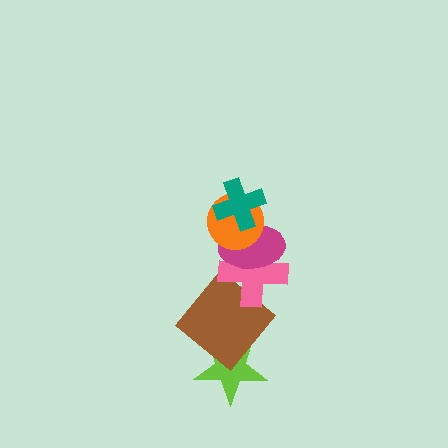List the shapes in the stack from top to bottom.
From top to bottom: the teal cross, the orange circle, the magenta ellipse, the pink cross, the brown diamond, the lime star.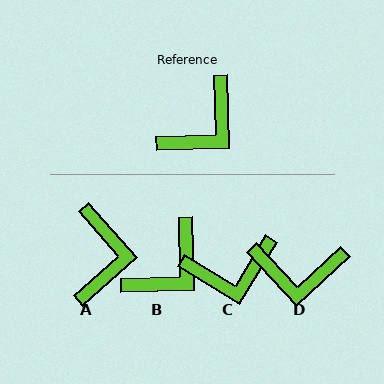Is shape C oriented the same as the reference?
No, it is off by about 33 degrees.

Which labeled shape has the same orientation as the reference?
B.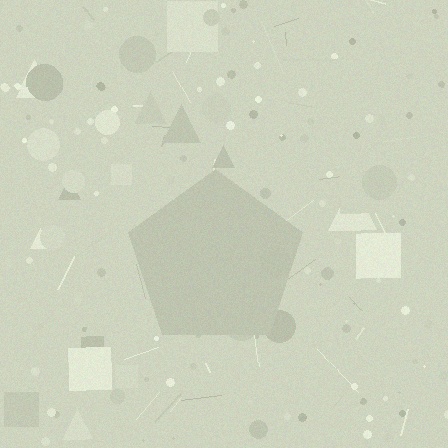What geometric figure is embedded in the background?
A pentagon is embedded in the background.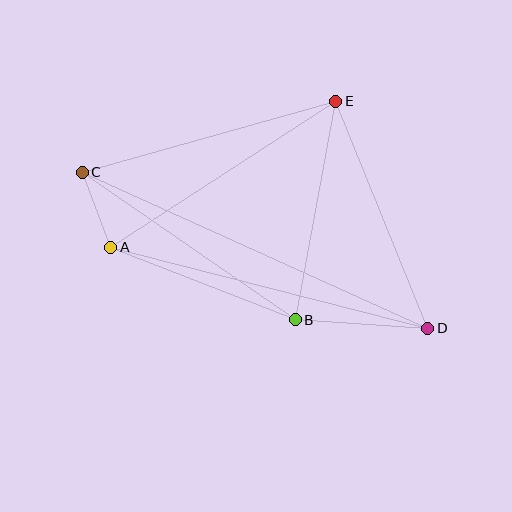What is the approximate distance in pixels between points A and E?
The distance between A and E is approximately 268 pixels.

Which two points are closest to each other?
Points A and C are closest to each other.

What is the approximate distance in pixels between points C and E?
The distance between C and E is approximately 263 pixels.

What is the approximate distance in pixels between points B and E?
The distance between B and E is approximately 222 pixels.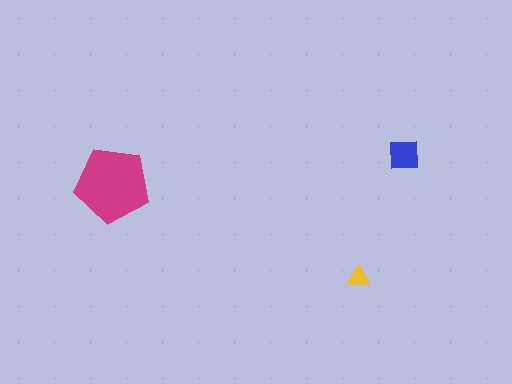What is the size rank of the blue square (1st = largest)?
2nd.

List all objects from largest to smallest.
The magenta pentagon, the blue square, the yellow triangle.